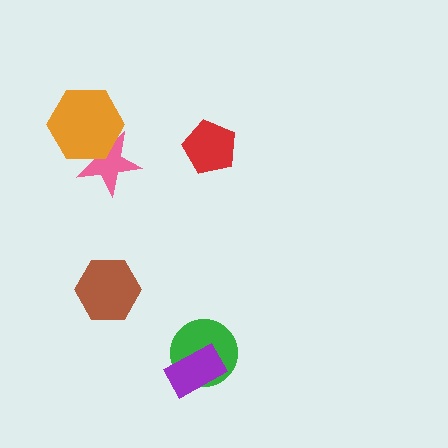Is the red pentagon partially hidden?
No, no other shape covers it.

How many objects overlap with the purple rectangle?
1 object overlaps with the purple rectangle.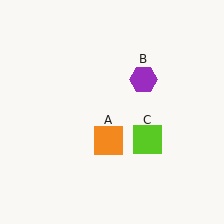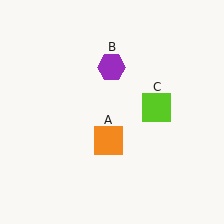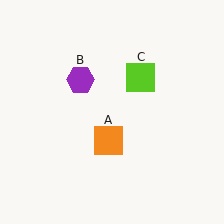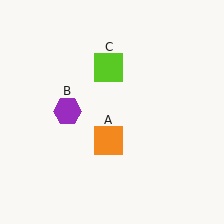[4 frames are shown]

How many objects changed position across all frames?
2 objects changed position: purple hexagon (object B), lime square (object C).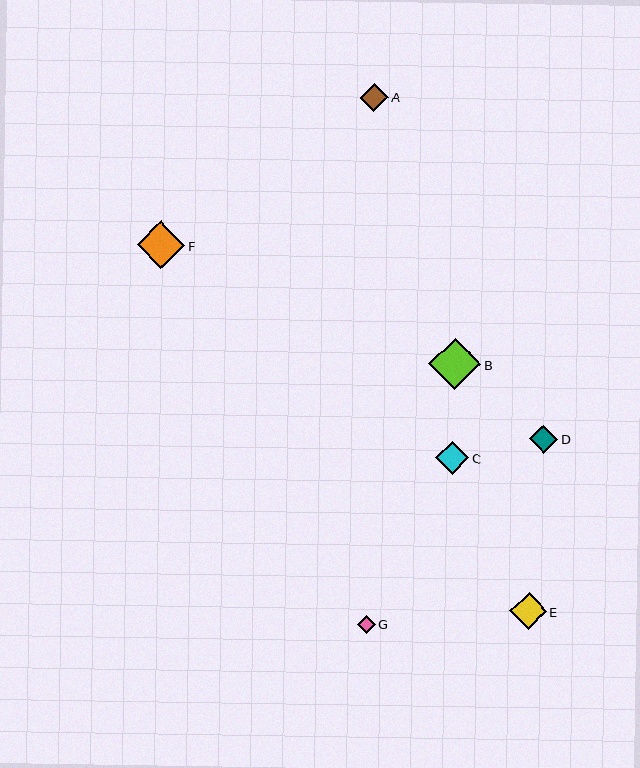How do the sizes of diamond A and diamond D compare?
Diamond A and diamond D are approximately the same size.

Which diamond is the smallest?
Diamond G is the smallest with a size of approximately 18 pixels.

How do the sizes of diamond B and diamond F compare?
Diamond B and diamond F are approximately the same size.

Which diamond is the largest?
Diamond B is the largest with a size of approximately 52 pixels.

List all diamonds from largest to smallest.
From largest to smallest: B, F, E, C, A, D, G.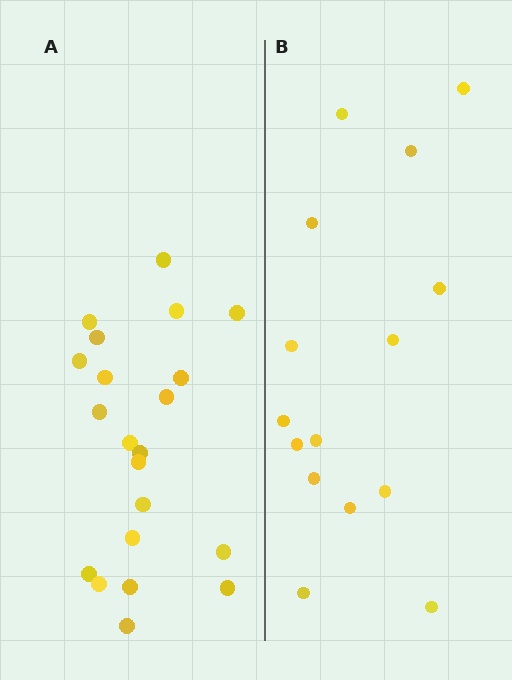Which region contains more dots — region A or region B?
Region A (the left region) has more dots.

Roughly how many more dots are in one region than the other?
Region A has about 6 more dots than region B.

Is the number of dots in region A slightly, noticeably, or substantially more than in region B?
Region A has noticeably more, but not dramatically so. The ratio is roughly 1.4 to 1.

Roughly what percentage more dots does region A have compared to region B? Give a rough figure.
About 40% more.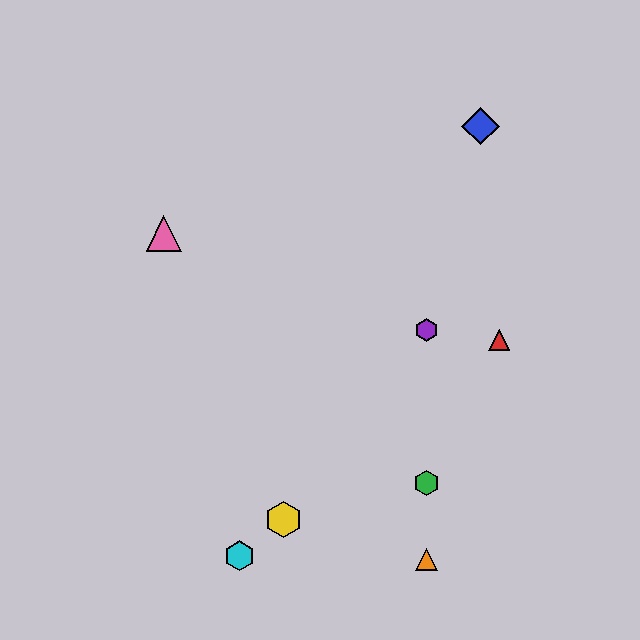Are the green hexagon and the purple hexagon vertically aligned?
Yes, both are at x≈427.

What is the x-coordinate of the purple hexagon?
The purple hexagon is at x≈427.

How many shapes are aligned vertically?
3 shapes (the green hexagon, the purple hexagon, the orange triangle) are aligned vertically.